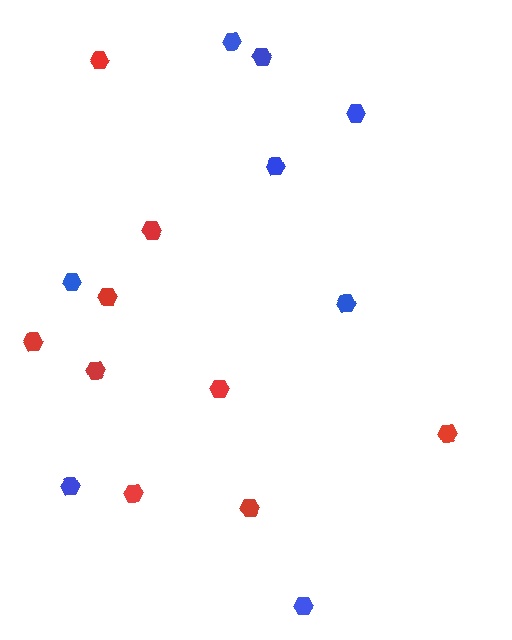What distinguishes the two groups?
There are 2 groups: one group of red hexagons (9) and one group of blue hexagons (8).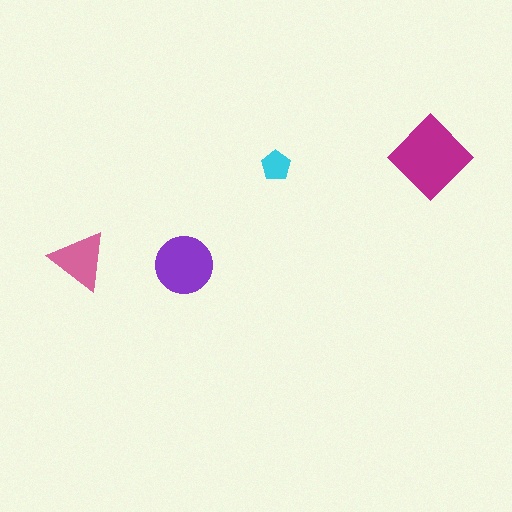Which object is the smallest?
The cyan pentagon.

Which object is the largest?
The magenta diamond.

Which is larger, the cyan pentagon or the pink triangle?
The pink triangle.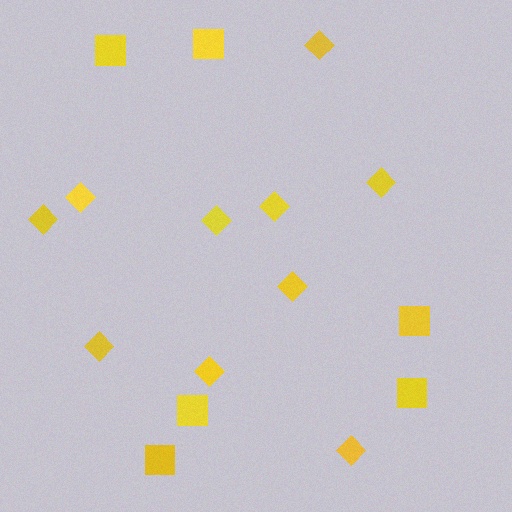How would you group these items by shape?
There are 2 groups: one group of squares (6) and one group of diamonds (10).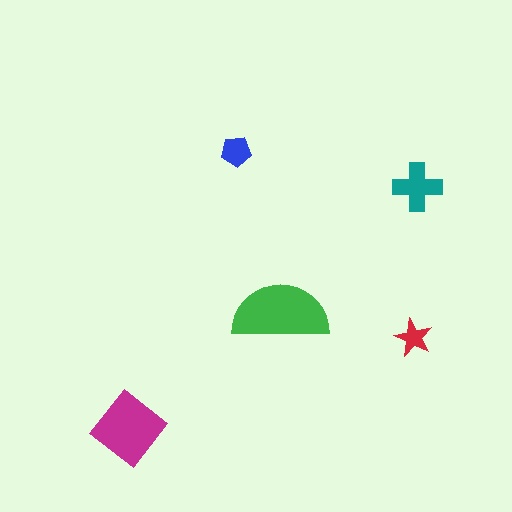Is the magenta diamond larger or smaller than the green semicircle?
Smaller.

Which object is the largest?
The green semicircle.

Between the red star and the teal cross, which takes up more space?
The teal cross.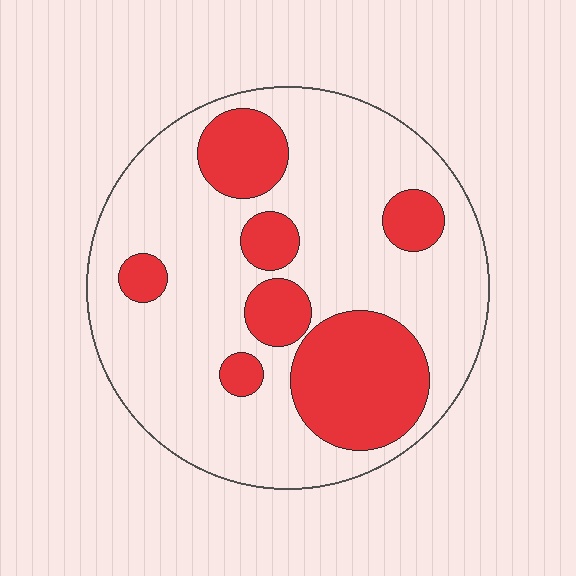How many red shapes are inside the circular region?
7.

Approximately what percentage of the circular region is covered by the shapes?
Approximately 25%.